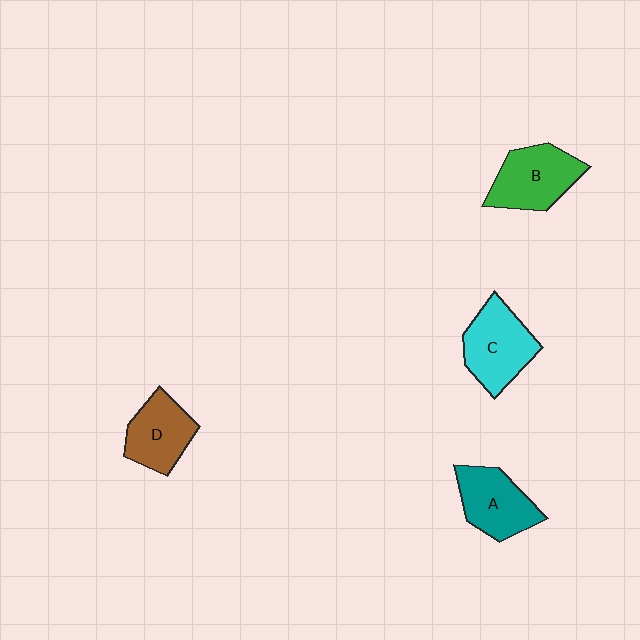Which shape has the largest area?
Shape C (cyan).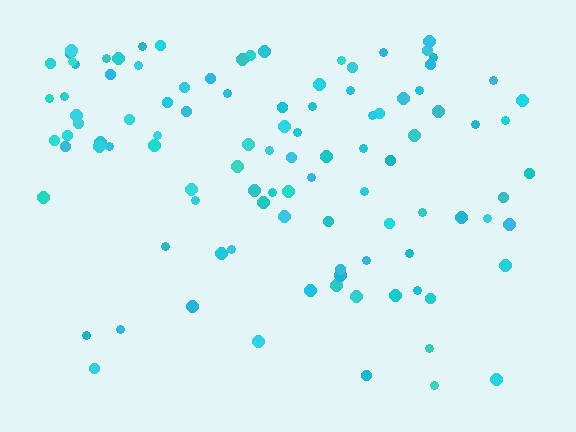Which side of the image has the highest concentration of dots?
The top.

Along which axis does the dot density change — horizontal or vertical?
Vertical.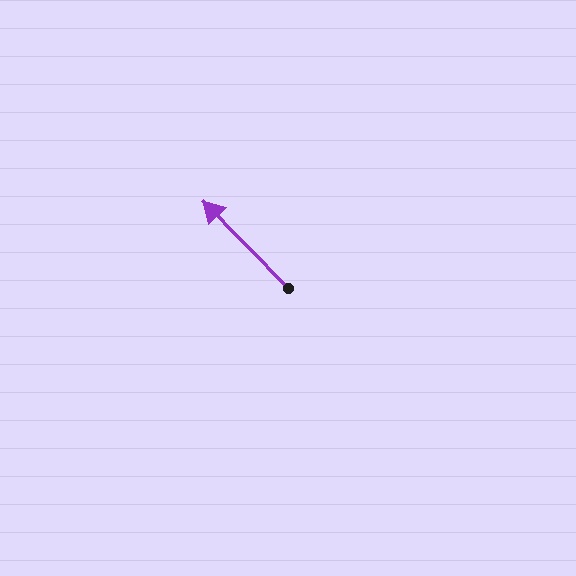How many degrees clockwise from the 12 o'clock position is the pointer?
Approximately 316 degrees.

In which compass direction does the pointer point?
Northwest.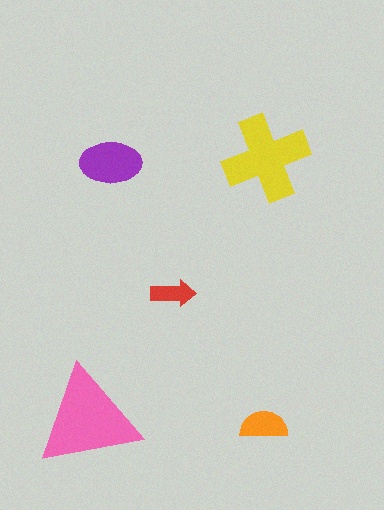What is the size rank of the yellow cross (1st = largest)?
2nd.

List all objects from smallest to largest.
The red arrow, the orange semicircle, the purple ellipse, the yellow cross, the pink triangle.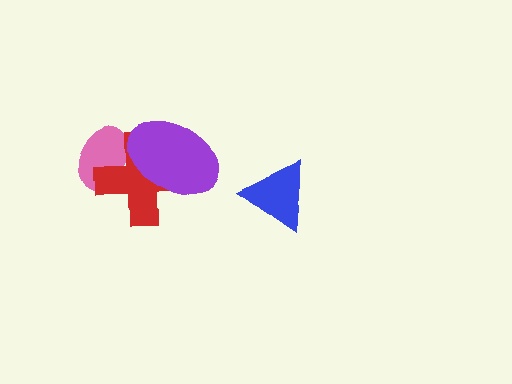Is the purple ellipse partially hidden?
No, no other shape covers it.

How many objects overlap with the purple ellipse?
2 objects overlap with the purple ellipse.